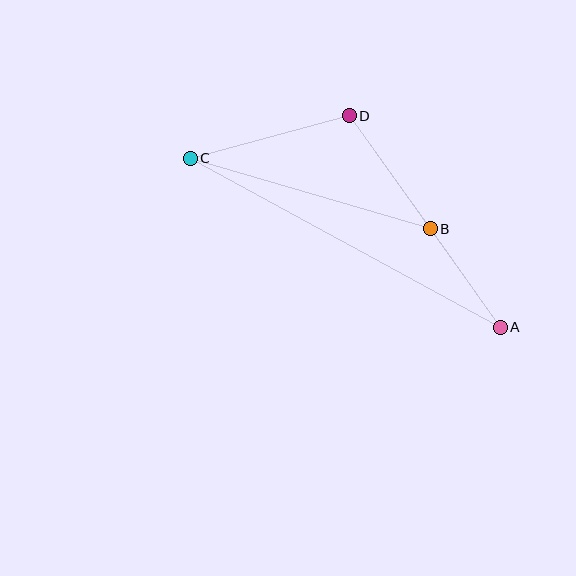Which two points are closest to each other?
Points A and B are closest to each other.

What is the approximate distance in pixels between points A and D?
The distance between A and D is approximately 260 pixels.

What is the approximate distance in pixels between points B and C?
The distance between B and C is approximately 250 pixels.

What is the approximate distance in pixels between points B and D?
The distance between B and D is approximately 139 pixels.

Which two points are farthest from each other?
Points A and C are farthest from each other.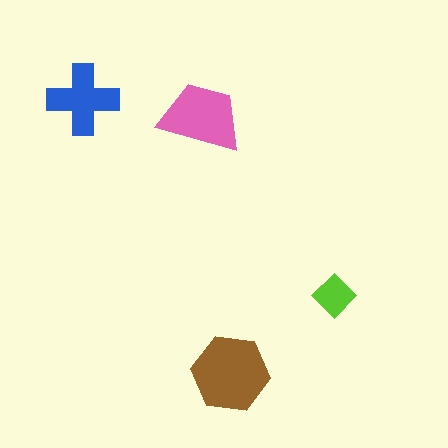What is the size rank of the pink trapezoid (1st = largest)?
2nd.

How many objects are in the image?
There are 4 objects in the image.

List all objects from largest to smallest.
The brown hexagon, the pink trapezoid, the blue cross, the lime diamond.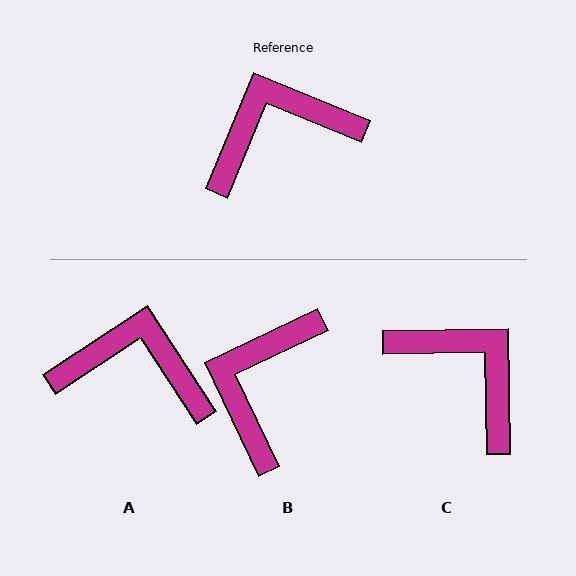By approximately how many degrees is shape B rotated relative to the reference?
Approximately 48 degrees counter-clockwise.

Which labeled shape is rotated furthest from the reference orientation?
C, about 66 degrees away.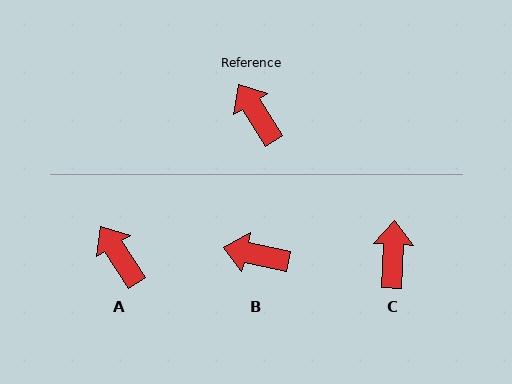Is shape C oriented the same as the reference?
No, it is off by about 35 degrees.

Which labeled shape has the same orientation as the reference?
A.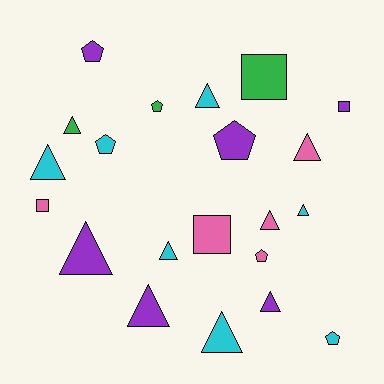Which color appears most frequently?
Cyan, with 7 objects.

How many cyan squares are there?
There are no cyan squares.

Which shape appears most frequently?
Triangle, with 11 objects.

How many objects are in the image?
There are 21 objects.